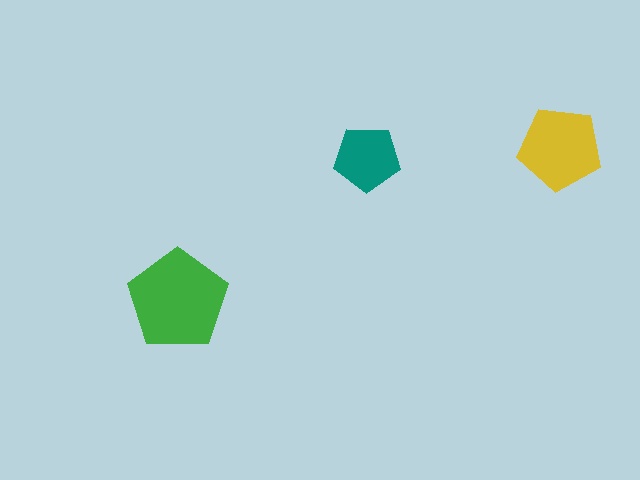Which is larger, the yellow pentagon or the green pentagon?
The green one.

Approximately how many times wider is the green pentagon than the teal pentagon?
About 1.5 times wider.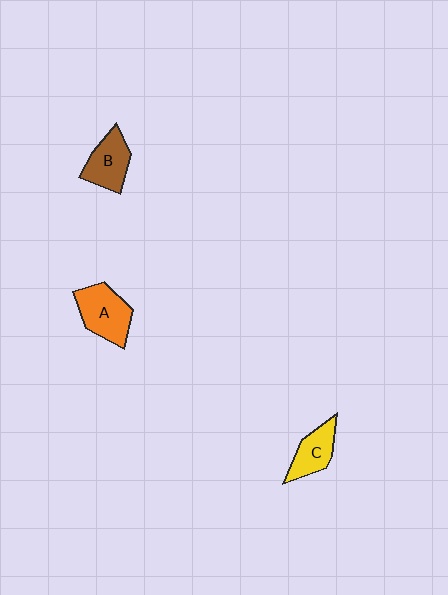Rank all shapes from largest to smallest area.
From largest to smallest: A (orange), B (brown), C (yellow).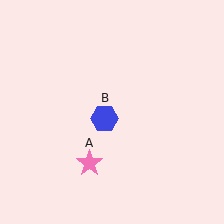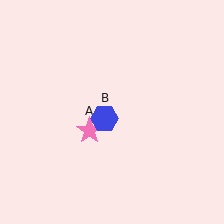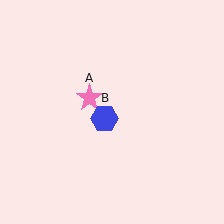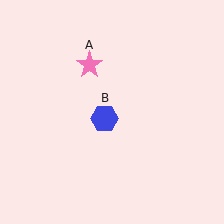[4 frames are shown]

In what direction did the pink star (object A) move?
The pink star (object A) moved up.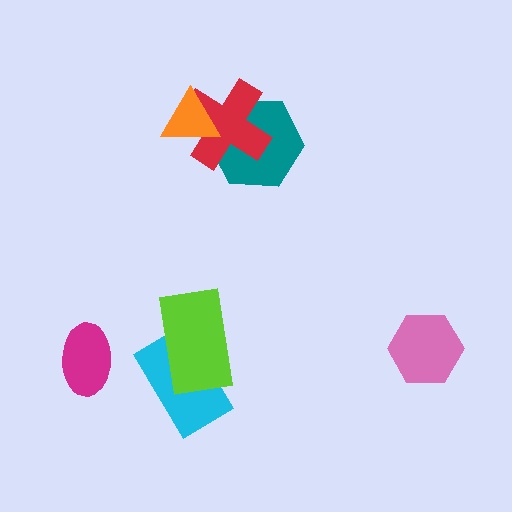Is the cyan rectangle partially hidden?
Yes, it is partially covered by another shape.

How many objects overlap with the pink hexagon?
0 objects overlap with the pink hexagon.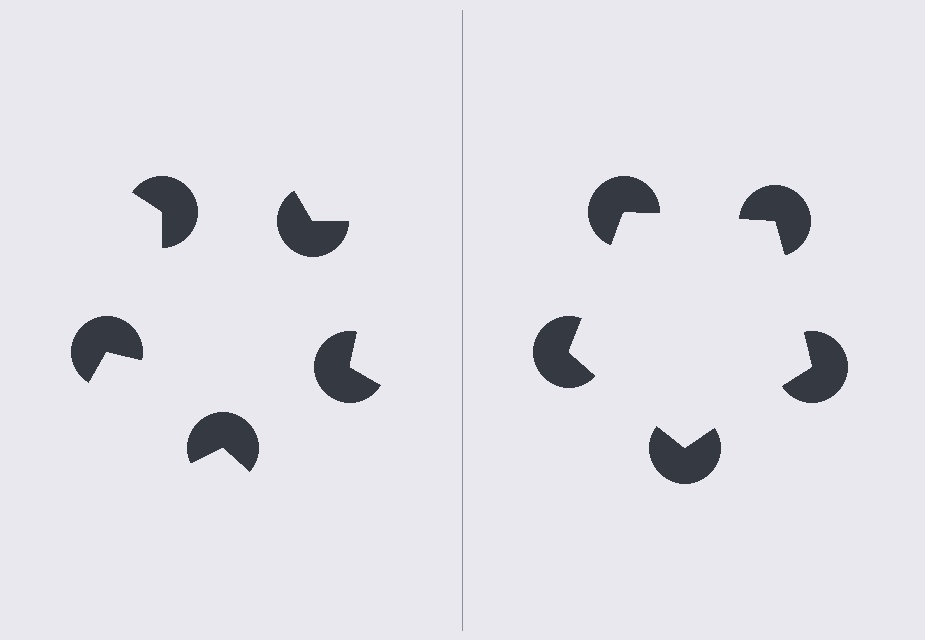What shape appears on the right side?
An illusory pentagon.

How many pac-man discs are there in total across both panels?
10 — 5 on each side.